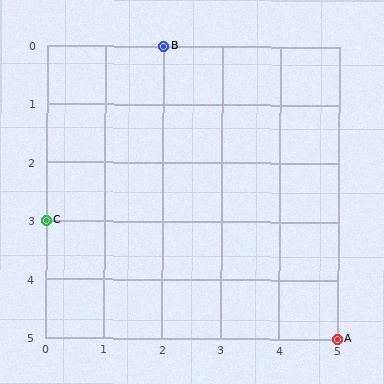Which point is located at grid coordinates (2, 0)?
Point B is at (2, 0).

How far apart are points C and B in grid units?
Points C and B are 2 columns and 3 rows apart (about 3.6 grid units diagonally).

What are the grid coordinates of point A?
Point A is at grid coordinates (5, 5).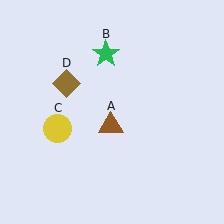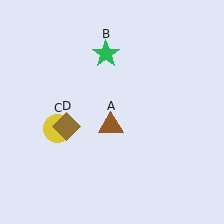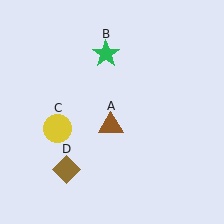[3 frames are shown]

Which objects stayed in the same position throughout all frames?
Brown triangle (object A) and green star (object B) and yellow circle (object C) remained stationary.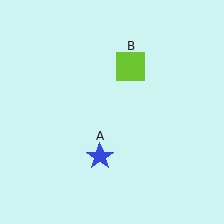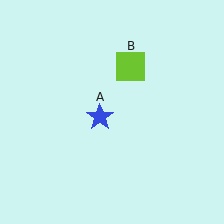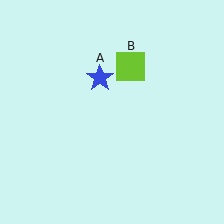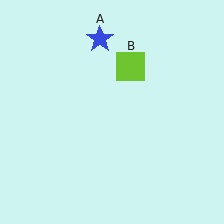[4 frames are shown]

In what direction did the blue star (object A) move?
The blue star (object A) moved up.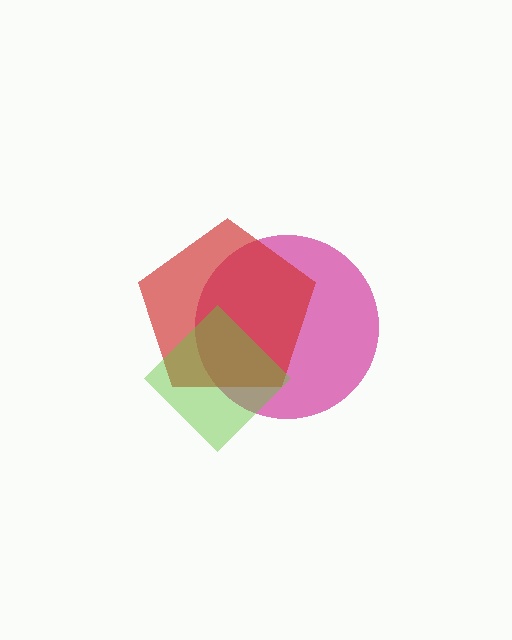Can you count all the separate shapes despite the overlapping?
Yes, there are 3 separate shapes.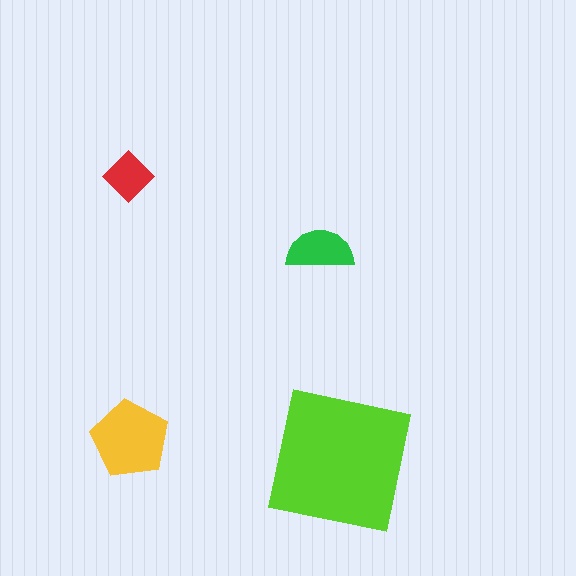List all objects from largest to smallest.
The lime square, the yellow pentagon, the green semicircle, the red diamond.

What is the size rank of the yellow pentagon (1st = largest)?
2nd.